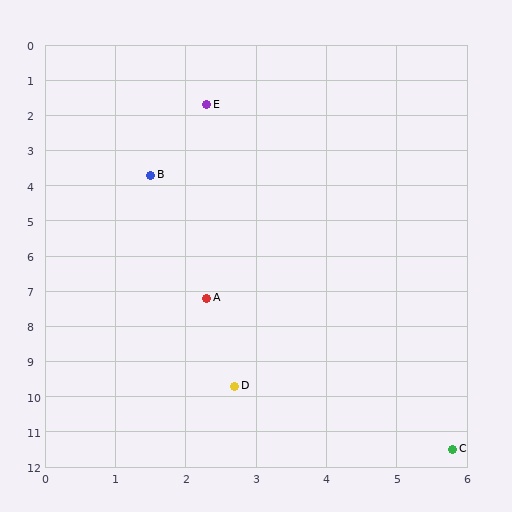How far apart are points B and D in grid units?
Points B and D are about 6.1 grid units apart.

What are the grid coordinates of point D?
Point D is at approximately (2.7, 9.7).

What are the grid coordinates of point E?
Point E is at approximately (2.3, 1.7).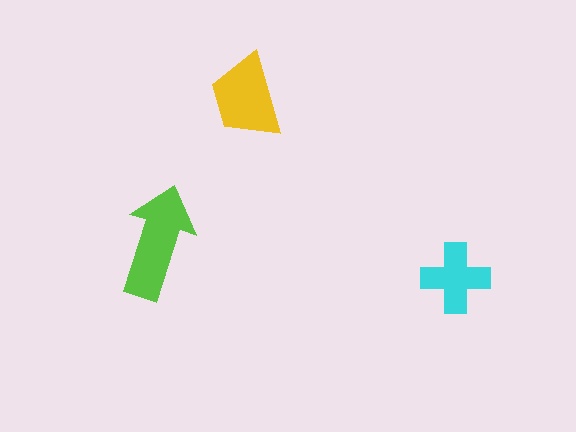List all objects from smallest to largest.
The cyan cross, the yellow trapezoid, the lime arrow.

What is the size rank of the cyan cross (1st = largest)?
3rd.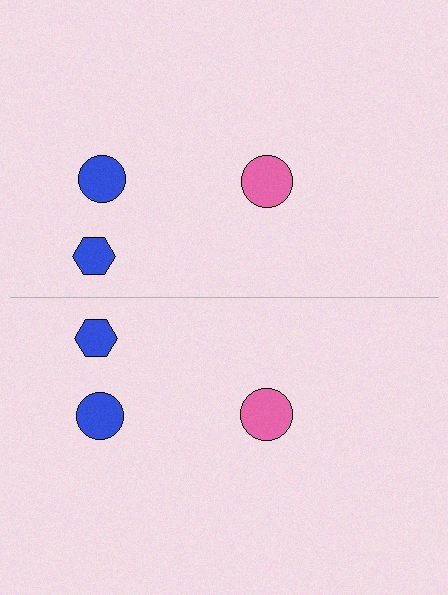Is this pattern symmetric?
Yes, this pattern has bilateral (reflection) symmetry.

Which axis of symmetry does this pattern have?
The pattern has a horizontal axis of symmetry running through the center of the image.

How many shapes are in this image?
There are 6 shapes in this image.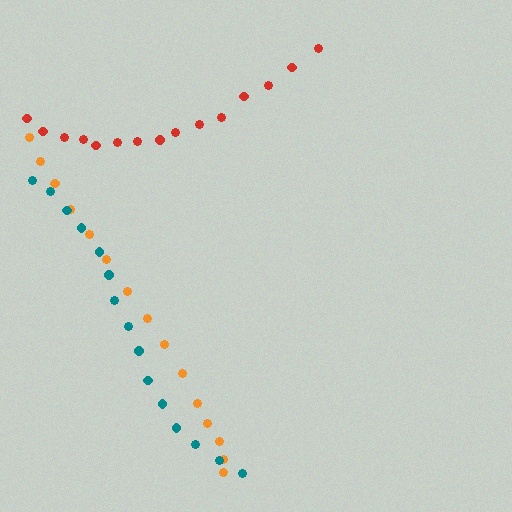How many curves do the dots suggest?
There are 3 distinct paths.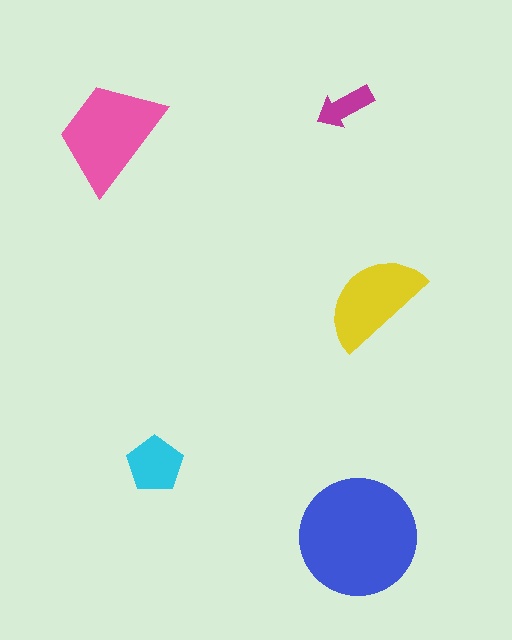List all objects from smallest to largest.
The magenta arrow, the cyan pentagon, the yellow semicircle, the pink trapezoid, the blue circle.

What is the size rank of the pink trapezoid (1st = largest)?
2nd.